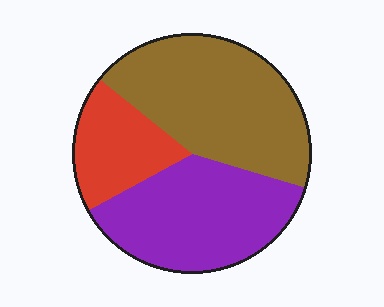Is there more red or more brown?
Brown.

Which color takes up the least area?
Red, at roughly 20%.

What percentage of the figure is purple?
Purple takes up about three eighths (3/8) of the figure.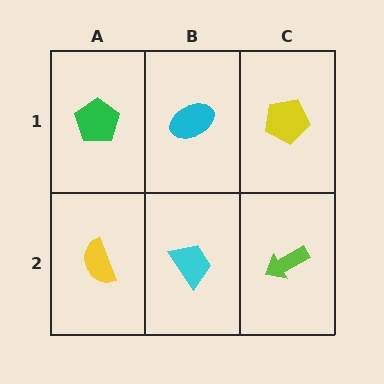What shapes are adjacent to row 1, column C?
A lime arrow (row 2, column C), a cyan ellipse (row 1, column B).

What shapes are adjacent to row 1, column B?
A cyan trapezoid (row 2, column B), a green pentagon (row 1, column A), a yellow pentagon (row 1, column C).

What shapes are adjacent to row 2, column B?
A cyan ellipse (row 1, column B), a yellow semicircle (row 2, column A), a lime arrow (row 2, column C).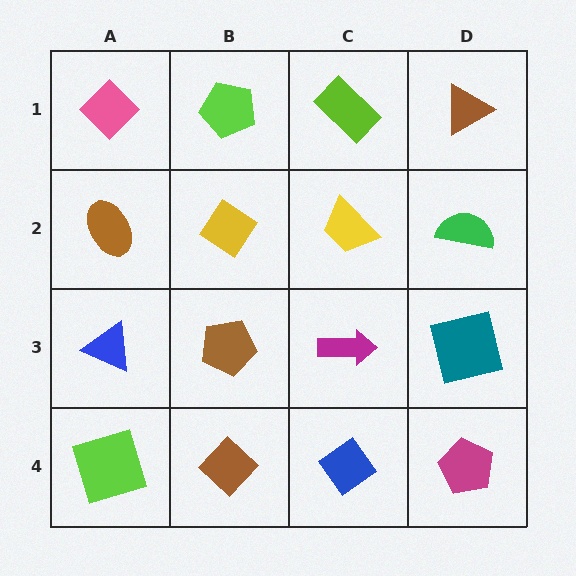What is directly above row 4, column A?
A blue triangle.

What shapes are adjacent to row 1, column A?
A brown ellipse (row 2, column A), a lime pentagon (row 1, column B).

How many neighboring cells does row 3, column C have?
4.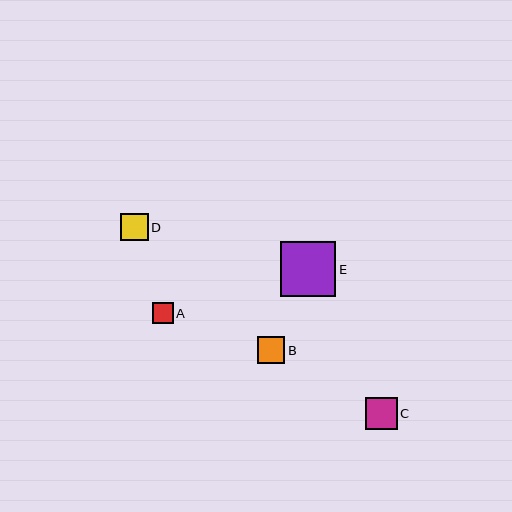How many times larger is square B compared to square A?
Square B is approximately 1.3 times the size of square A.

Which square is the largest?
Square E is the largest with a size of approximately 55 pixels.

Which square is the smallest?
Square A is the smallest with a size of approximately 21 pixels.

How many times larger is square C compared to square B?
Square C is approximately 1.2 times the size of square B.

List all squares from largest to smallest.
From largest to smallest: E, C, D, B, A.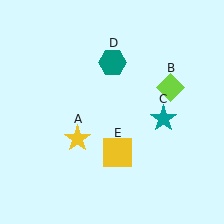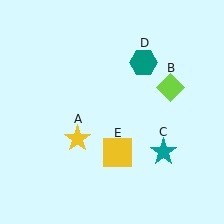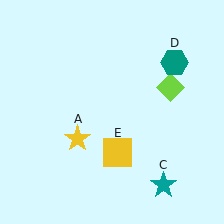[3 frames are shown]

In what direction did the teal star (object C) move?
The teal star (object C) moved down.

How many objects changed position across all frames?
2 objects changed position: teal star (object C), teal hexagon (object D).